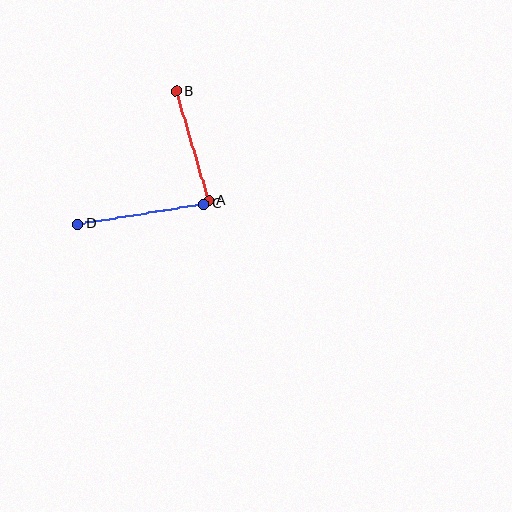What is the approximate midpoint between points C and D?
The midpoint is at approximately (141, 214) pixels.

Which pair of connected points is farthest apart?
Points C and D are farthest apart.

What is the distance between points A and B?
The distance is approximately 114 pixels.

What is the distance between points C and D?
The distance is approximately 128 pixels.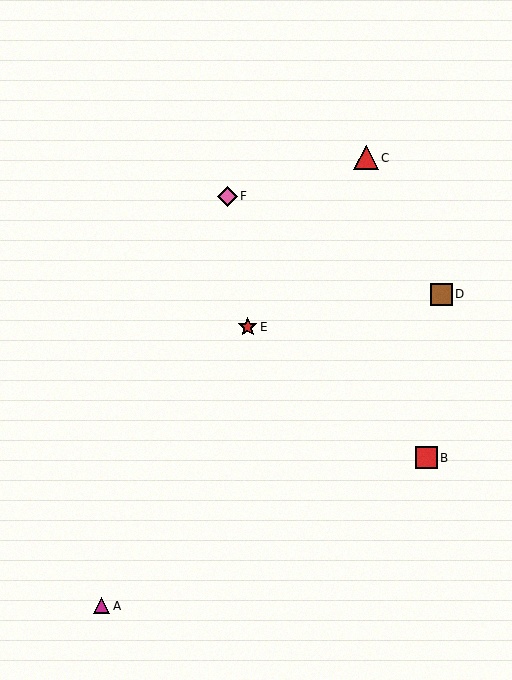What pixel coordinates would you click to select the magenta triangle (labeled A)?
Click at (102, 606) to select the magenta triangle A.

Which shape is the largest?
The red triangle (labeled C) is the largest.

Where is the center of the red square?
The center of the red square is at (426, 458).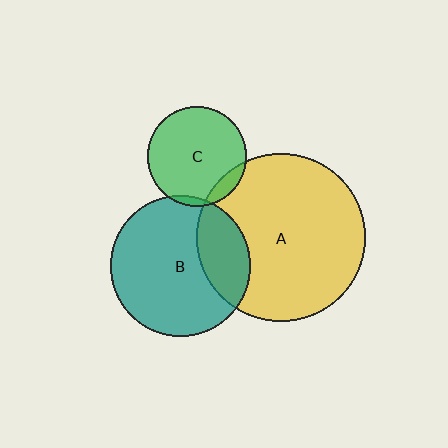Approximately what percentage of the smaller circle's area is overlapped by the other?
Approximately 10%.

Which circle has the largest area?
Circle A (yellow).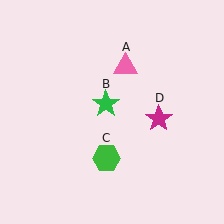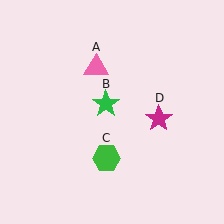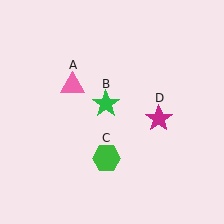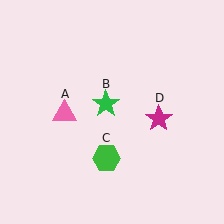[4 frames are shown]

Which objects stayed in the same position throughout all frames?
Green star (object B) and green hexagon (object C) and magenta star (object D) remained stationary.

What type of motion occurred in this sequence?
The pink triangle (object A) rotated counterclockwise around the center of the scene.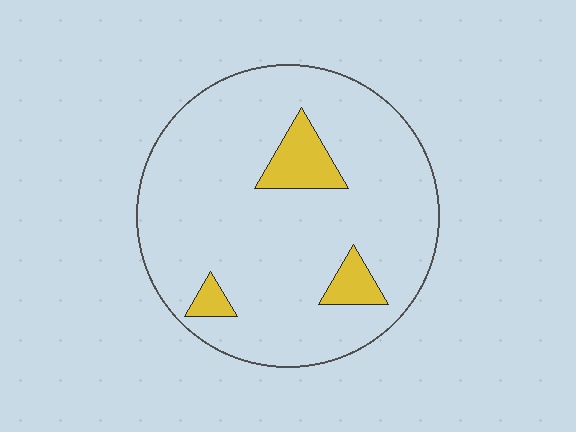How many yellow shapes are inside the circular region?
3.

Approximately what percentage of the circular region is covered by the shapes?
Approximately 10%.